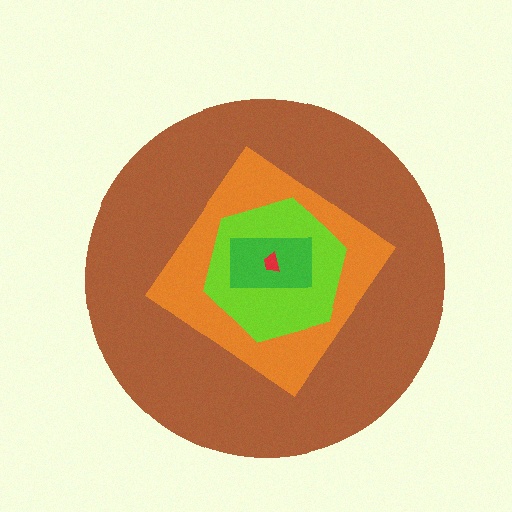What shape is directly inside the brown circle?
The orange diamond.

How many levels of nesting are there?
5.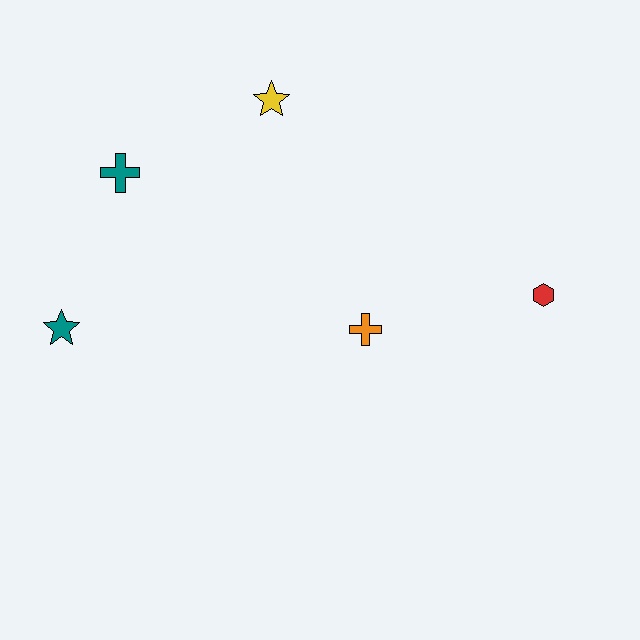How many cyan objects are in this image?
There are no cyan objects.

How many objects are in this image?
There are 5 objects.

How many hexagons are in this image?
There is 1 hexagon.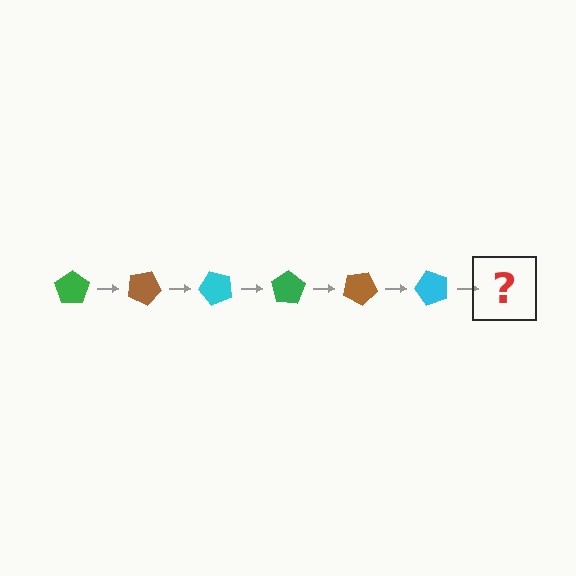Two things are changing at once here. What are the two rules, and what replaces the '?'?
The two rules are that it rotates 25 degrees each step and the color cycles through green, brown, and cyan. The '?' should be a green pentagon, rotated 150 degrees from the start.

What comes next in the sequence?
The next element should be a green pentagon, rotated 150 degrees from the start.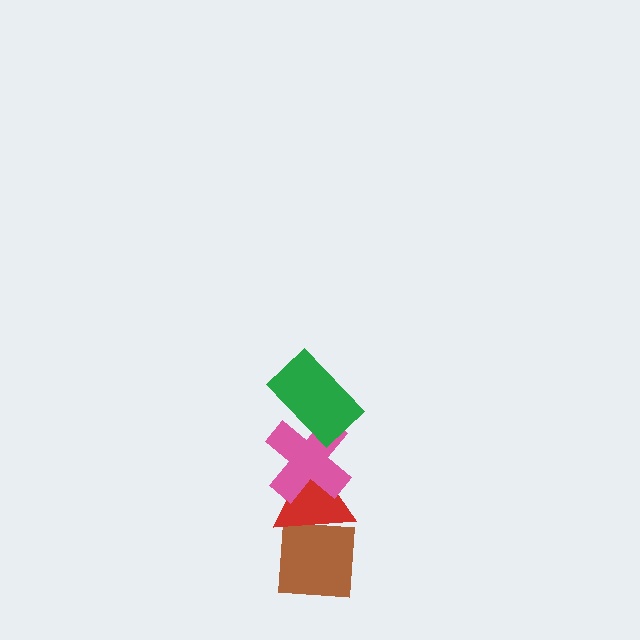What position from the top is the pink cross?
The pink cross is 2nd from the top.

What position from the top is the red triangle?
The red triangle is 3rd from the top.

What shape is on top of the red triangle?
The pink cross is on top of the red triangle.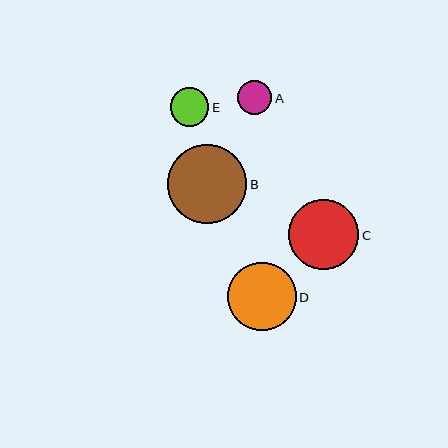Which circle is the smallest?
Circle A is the smallest with a size of approximately 34 pixels.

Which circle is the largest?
Circle B is the largest with a size of approximately 80 pixels.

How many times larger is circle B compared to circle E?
Circle B is approximately 2.0 times the size of circle E.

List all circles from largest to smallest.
From largest to smallest: B, C, D, E, A.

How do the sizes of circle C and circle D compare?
Circle C and circle D are approximately the same size.